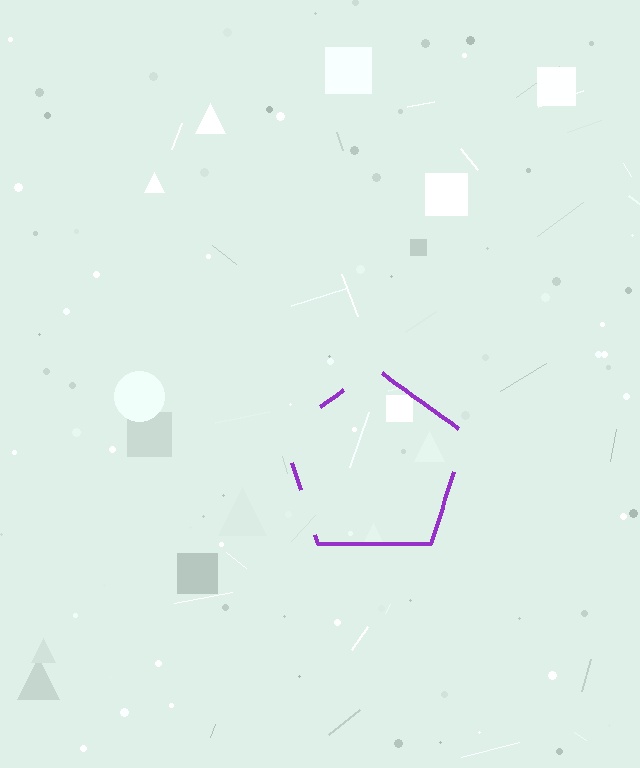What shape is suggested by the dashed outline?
The dashed outline suggests a pentagon.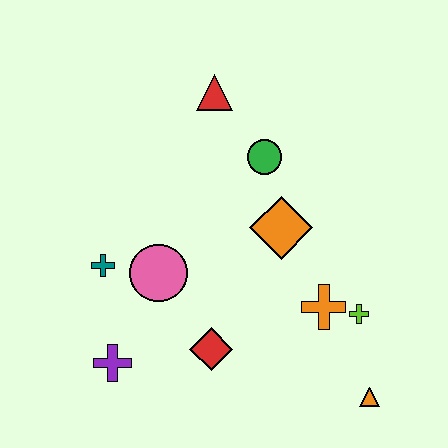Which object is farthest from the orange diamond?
The purple cross is farthest from the orange diamond.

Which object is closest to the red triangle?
The green circle is closest to the red triangle.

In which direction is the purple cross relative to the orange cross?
The purple cross is to the left of the orange cross.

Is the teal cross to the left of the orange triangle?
Yes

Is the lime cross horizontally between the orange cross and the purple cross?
No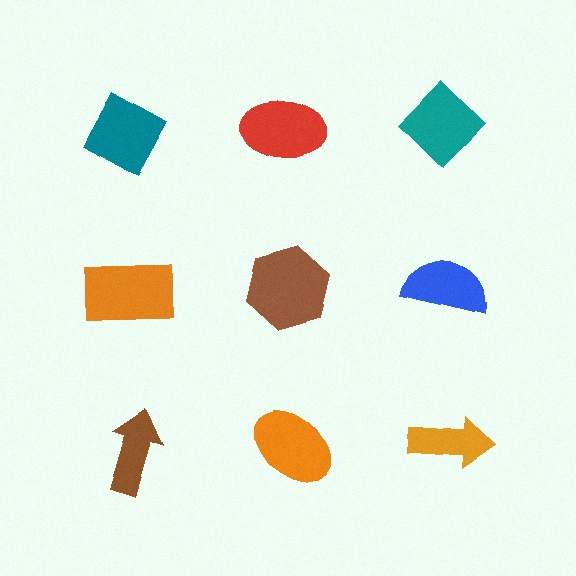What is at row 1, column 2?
A red ellipse.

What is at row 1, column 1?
A teal diamond.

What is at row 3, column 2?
An orange ellipse.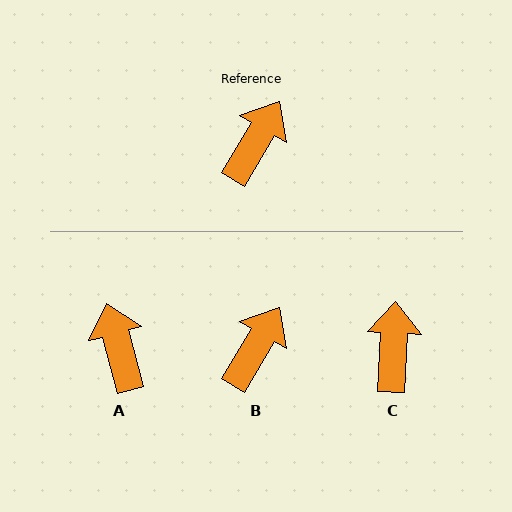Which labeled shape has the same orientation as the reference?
B.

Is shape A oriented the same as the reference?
No, it is off by about 46 degrees.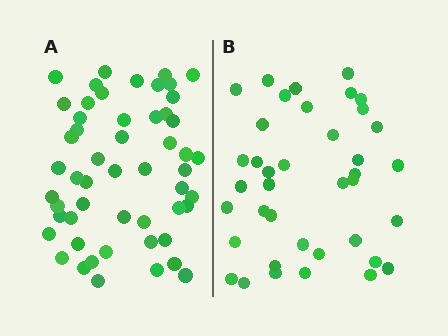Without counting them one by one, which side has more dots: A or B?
Region A (the left region) has more dots.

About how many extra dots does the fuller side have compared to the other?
Region A has approximately 15 more dots than region B.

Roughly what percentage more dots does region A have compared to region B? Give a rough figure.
About 35% more.